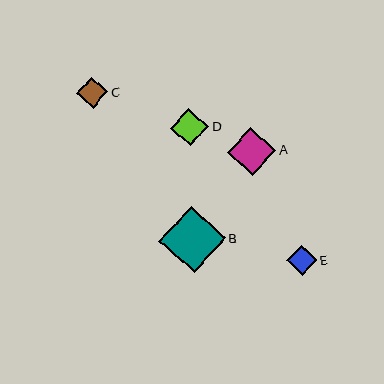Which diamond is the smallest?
Diamond E is the smallest with a size of approximately 30 pixels.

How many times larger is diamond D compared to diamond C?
Diamond D is approximately 1.2 times the size of diamond C.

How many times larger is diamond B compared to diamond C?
Diamond B is approximately 2.1 times the size of diamond C.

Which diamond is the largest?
Diamond B is the largest with a size of approximately 66 pixels.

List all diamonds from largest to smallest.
From largest to smallest: B, A, D, C, E.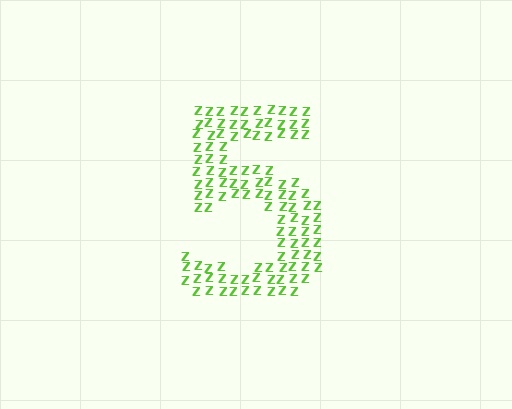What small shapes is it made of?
It is made of small letter Z's.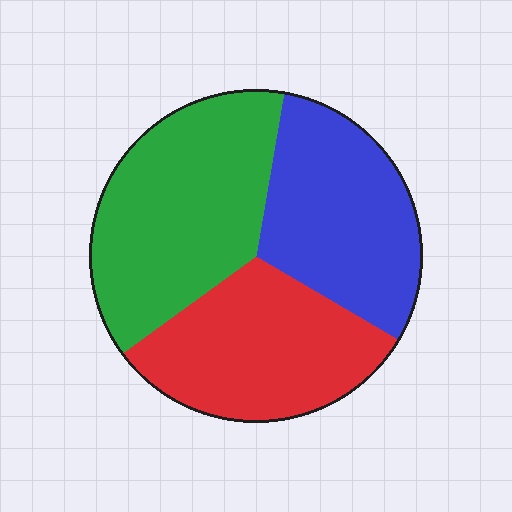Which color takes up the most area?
Green, at roughly 40%.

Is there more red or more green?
Green.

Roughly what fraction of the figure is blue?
Blue takes up about one third (1/3) of the figure.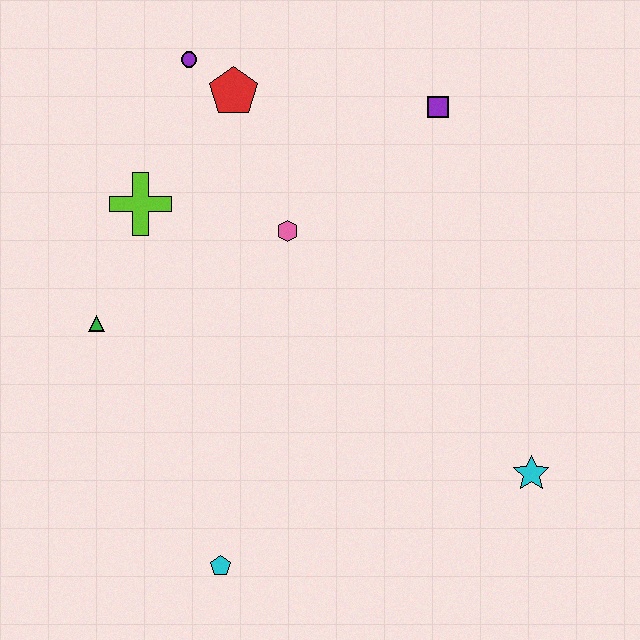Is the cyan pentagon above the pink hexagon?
No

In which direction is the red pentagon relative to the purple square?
The red pentagon is to the left of the purple square.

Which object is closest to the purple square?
The pink hexagon is closest to the purple square.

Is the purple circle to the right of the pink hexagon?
No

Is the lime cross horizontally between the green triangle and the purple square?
Yes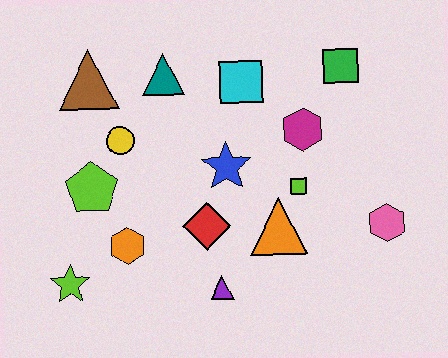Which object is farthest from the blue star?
The lime star is farthest from the blue star.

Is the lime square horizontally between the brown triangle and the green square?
Yes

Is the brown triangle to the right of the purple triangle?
No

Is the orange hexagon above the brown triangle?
No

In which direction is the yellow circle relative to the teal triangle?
The yellow circle is below the teal triangle.